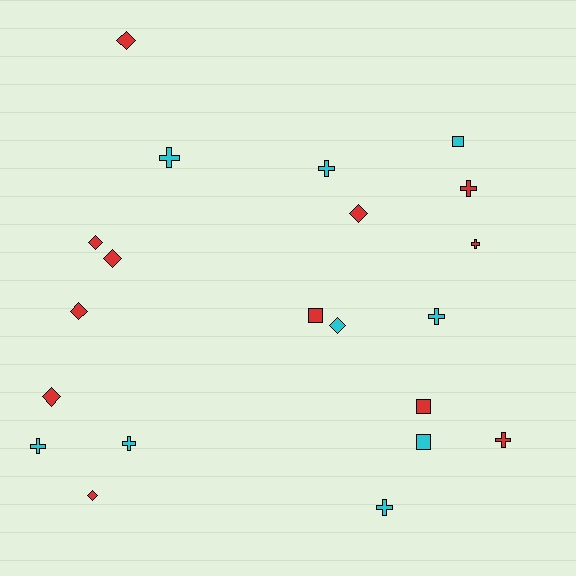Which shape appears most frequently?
Cross, with 9 objects.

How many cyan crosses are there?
There are 6 cyan crosses.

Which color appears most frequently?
Red, with 12 objects.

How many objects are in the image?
There are 21 objects.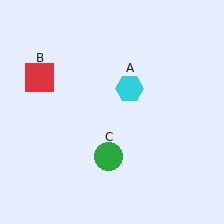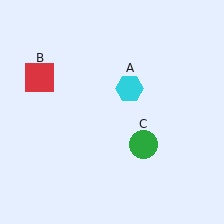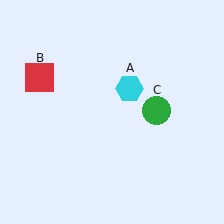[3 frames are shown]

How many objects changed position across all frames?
1 object changed position: green circle (object C).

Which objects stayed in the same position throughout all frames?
Cyan hexagon (object A) and red square (object B) remained stationary.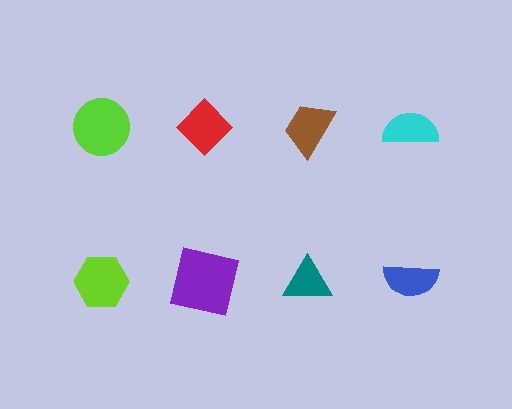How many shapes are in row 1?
4 shapes.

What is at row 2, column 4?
A blue semicircle.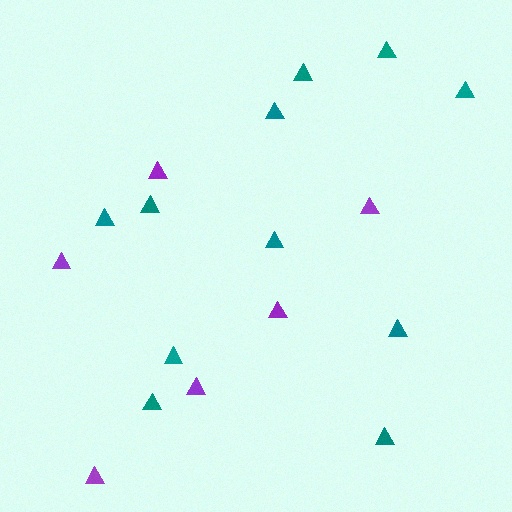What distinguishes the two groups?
There are 2 groups: one group of teal triangles (11) and one group of purple triangles (6).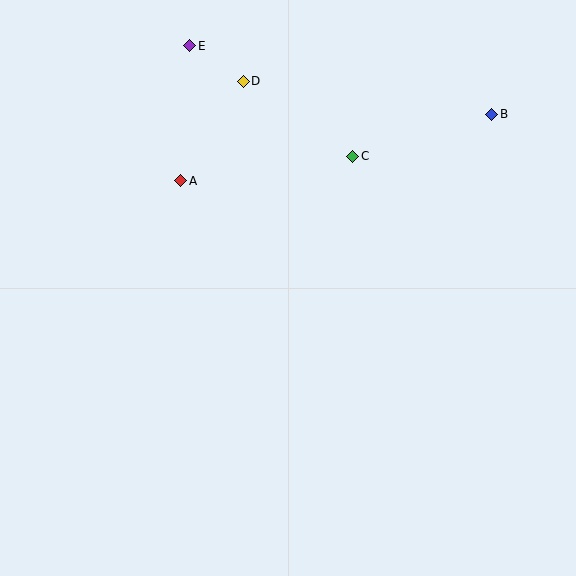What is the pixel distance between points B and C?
The distance between B and C is 145 pixels.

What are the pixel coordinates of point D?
Point D is at (243, 81).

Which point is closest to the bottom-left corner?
Point A is closest to the bottom-left corner.